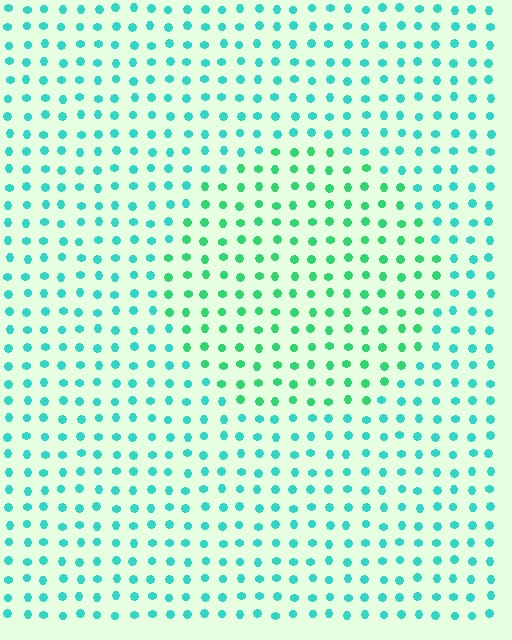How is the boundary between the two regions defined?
The boundary is defined purely by a slight shift in hue (about 31 degrees). Spacing, size, and orientation are identical on both sides.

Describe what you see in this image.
The image is filled with small cyan elements in a uniform arrangement. A circle-shaped region is visible where the elements are tinted to a slightly different hue, forming a subtle color boundary.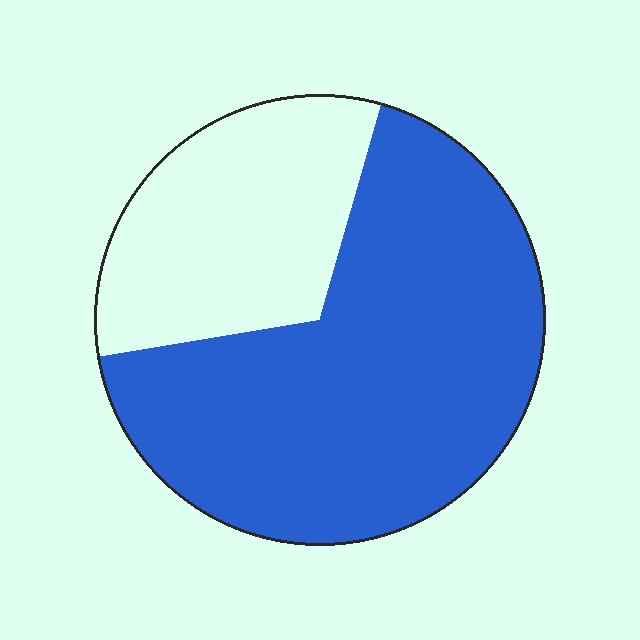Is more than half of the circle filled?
Yes.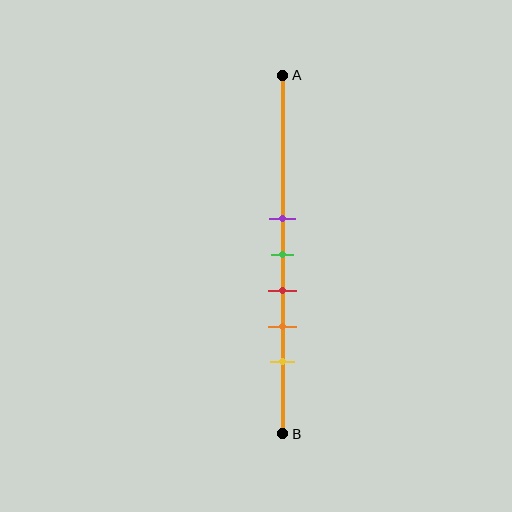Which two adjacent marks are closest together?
The purple and green marks are the closest adjacent pair.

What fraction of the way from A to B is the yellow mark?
The yellow mark is approximately 80% (0.8) of the way from A to B.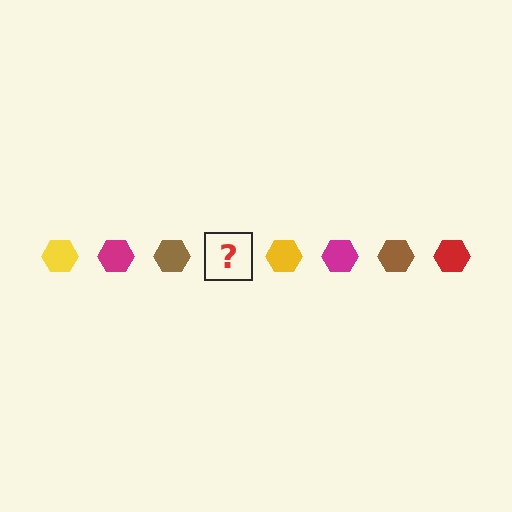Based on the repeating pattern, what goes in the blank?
The blank should be a red hexagon.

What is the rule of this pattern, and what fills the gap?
The rule is that the pattern cycles through yellow, magenta, brown, red hexagons. The gap should be filled with a red hexagon.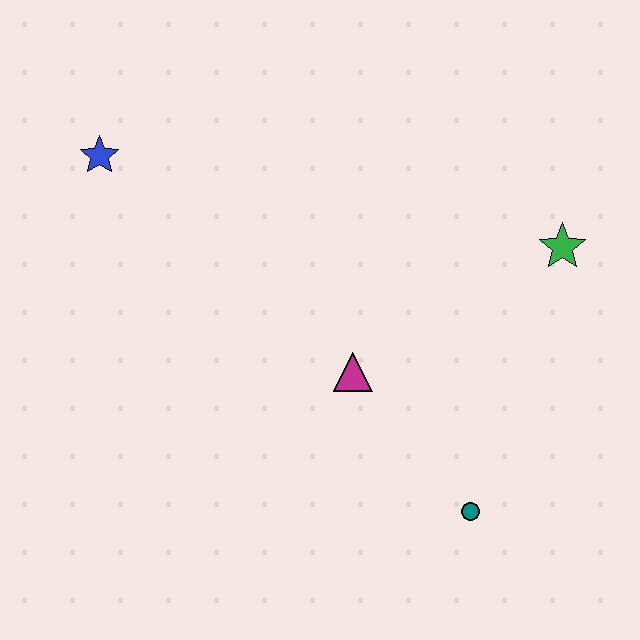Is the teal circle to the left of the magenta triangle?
No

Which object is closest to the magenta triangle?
The teal circle is closest to the magenta triangle.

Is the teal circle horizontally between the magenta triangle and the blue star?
No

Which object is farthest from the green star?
The blue star is farthest from the green star.